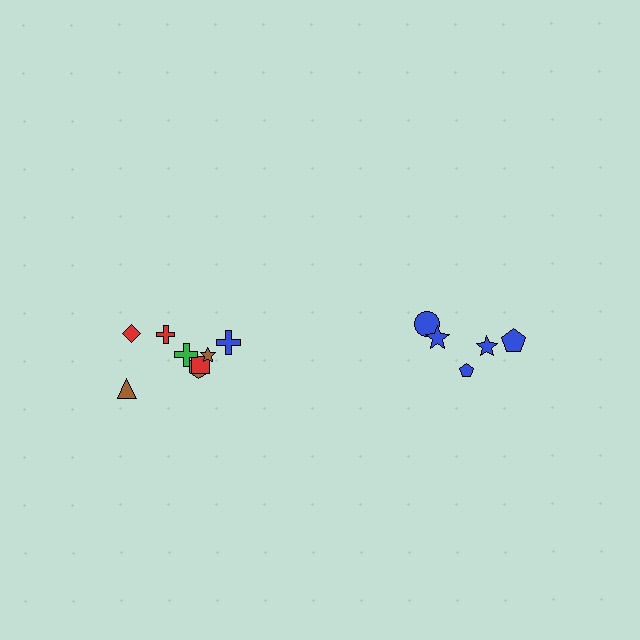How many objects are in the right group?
There are 5 objects.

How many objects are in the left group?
There are 8 objects.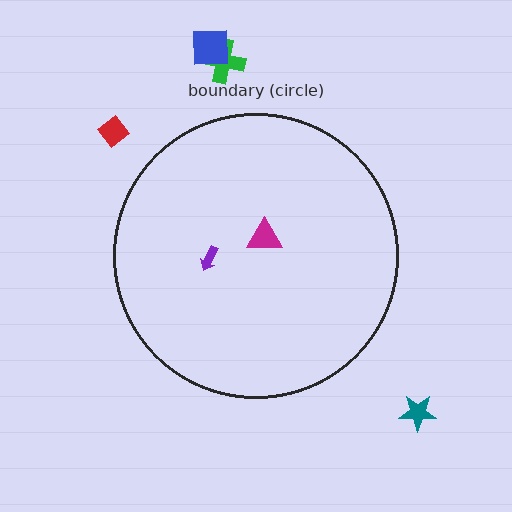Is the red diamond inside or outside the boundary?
Outside.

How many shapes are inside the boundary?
2 inside, 4 outside.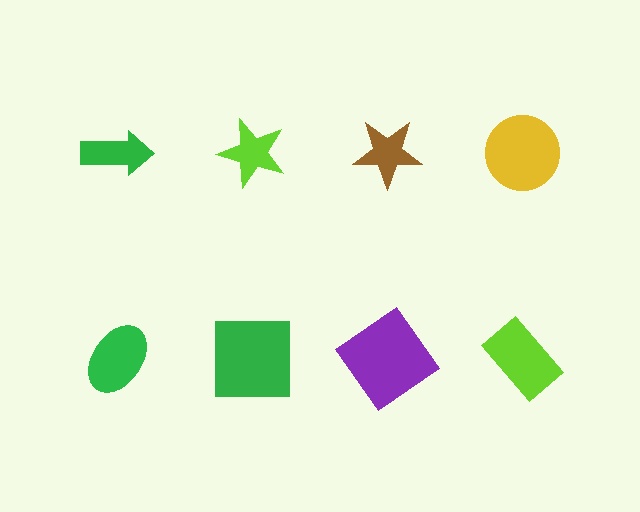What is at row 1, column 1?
A green arrow.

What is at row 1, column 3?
A brown star.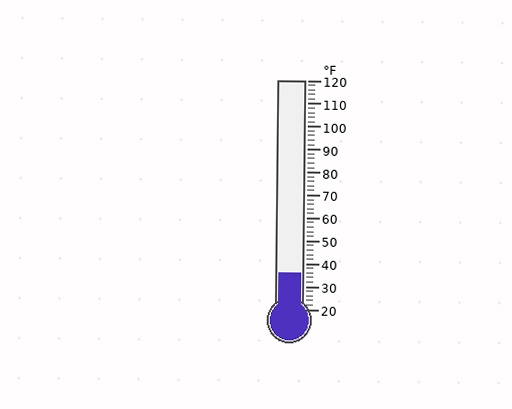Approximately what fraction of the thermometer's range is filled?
The thermometer is filled to approximately 15% of its range.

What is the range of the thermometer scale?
The thermometer scale ranges from 20°F to 120°F.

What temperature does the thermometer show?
The thermometer shows approximately 36°F.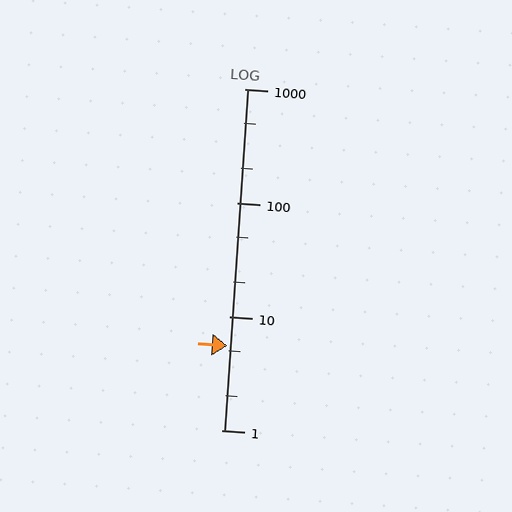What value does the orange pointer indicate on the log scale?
The pointer indicates approximately 5.5.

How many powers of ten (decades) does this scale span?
The scale spans 3 decades, from 1 to 1000.